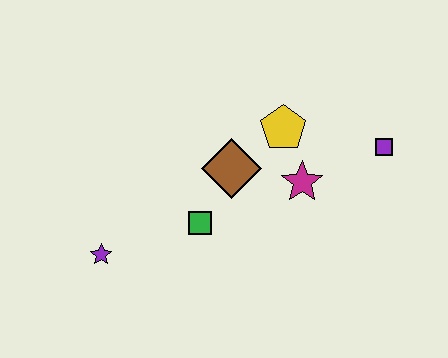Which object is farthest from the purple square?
The purple star is farthest from the purple square.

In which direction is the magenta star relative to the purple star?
The magenta star is to the right of the purple star.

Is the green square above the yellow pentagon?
No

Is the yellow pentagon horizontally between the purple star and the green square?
No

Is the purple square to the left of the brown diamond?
No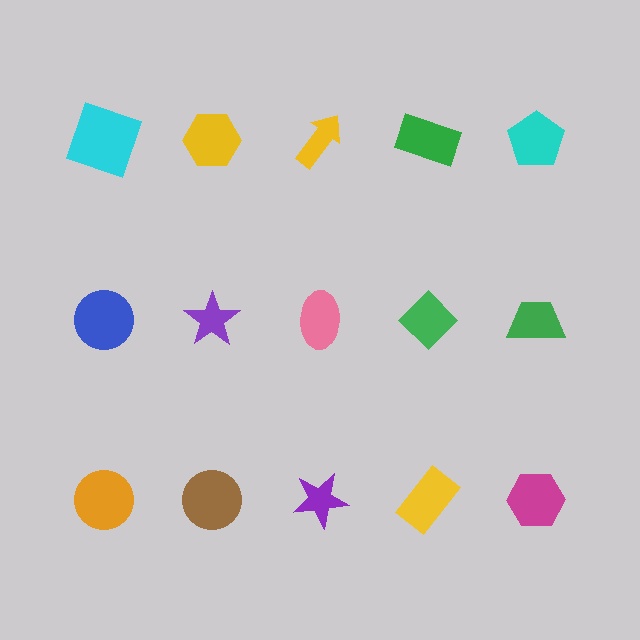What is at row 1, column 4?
A green rectangle.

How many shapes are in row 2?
5 shapes.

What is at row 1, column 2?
A yellow hexagon.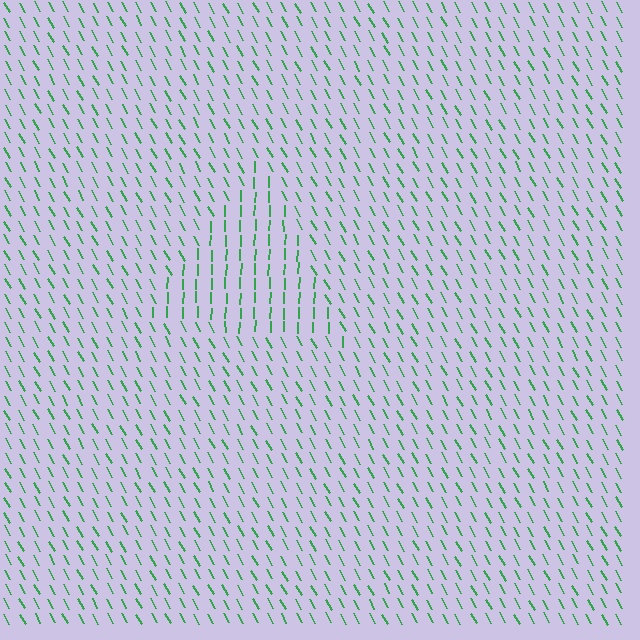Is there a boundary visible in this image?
Yes, there is a texture boundary formed by a change in line orientation.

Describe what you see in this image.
The image is filled with small green line segments. A triangle region in the image has lines oriented differently from the surrounding lines, creating a visible texture boundary.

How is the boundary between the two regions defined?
The boundary is defined purely by a change in line orientation (approximately 31 degrees difference). All lines are the same color and thickness.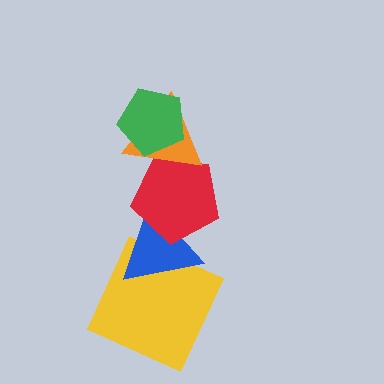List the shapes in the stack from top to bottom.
From top to bottom: the green pentagon, the orange triangle, the red pentagon, the blue triangle, the yellow square.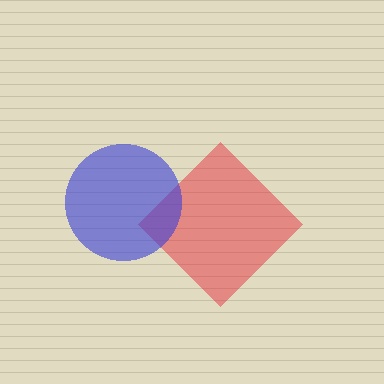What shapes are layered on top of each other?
The layered shapes are: a red diamond, a blue circle.